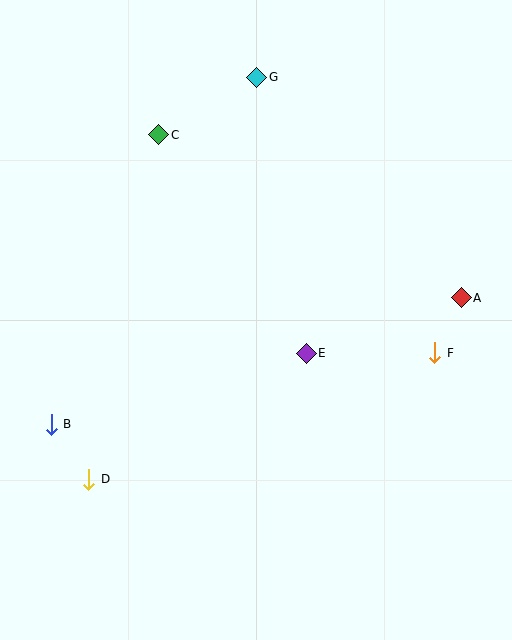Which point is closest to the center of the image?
Point E at (306, 353) is closest to the center.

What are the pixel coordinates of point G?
Point G is at (257, 77).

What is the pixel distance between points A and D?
The distance between A and D is 415 pixels.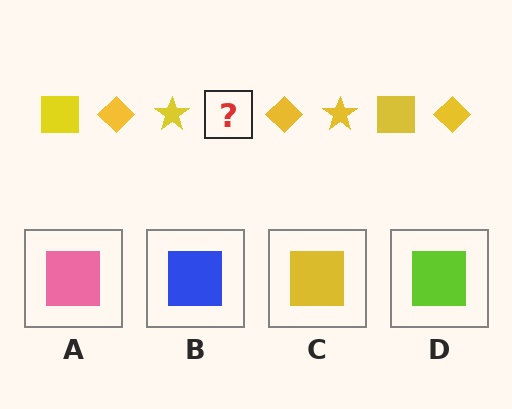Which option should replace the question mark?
Option C.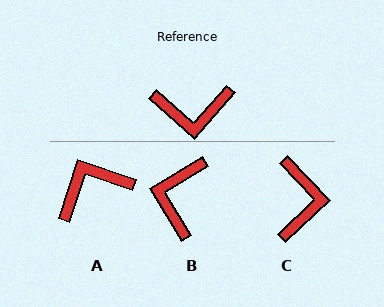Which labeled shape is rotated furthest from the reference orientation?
A, about 157 degrees away.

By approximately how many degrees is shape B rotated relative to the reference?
Approximately 108 degrees clockwise.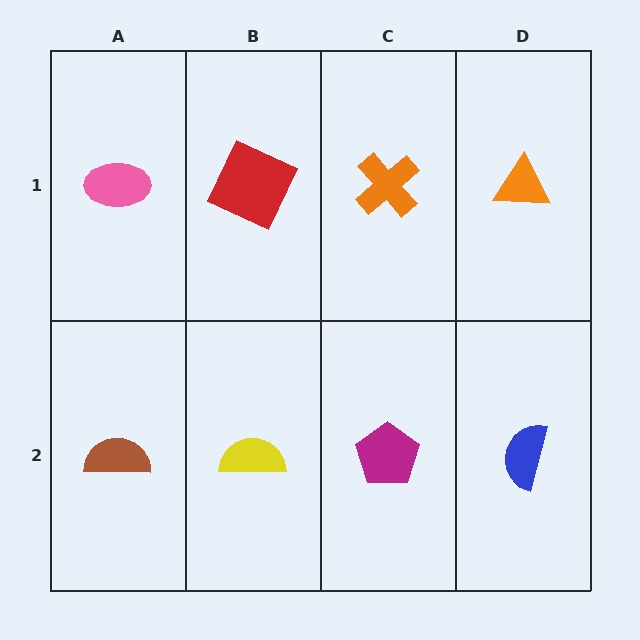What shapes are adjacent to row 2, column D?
An orange triangle (row 1, column D), a magenta pentagon (row 2, column C).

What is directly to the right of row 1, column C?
An orange triangle.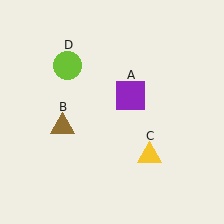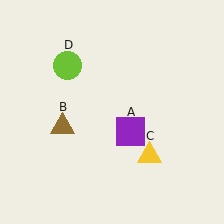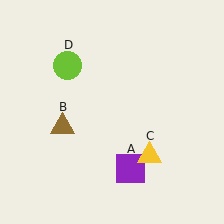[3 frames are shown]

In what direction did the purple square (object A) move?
The purple square (object A) moved down.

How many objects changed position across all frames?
1 object changed position: purple square (object A).